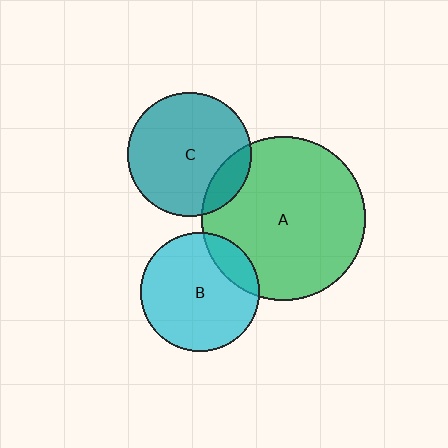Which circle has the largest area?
Circle A (green).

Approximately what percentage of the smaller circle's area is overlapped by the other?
Approximately 15%.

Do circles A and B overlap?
Yes.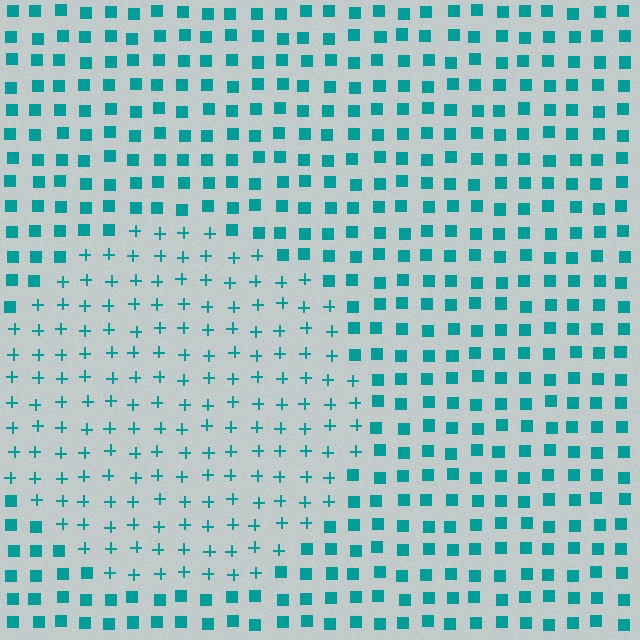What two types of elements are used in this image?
The image uses plus signs inside the circle region and squares outside it.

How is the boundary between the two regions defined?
The boundary is defined by a change in element shape: plus signs inside vs. squares outside. All elements share the same color and spacing.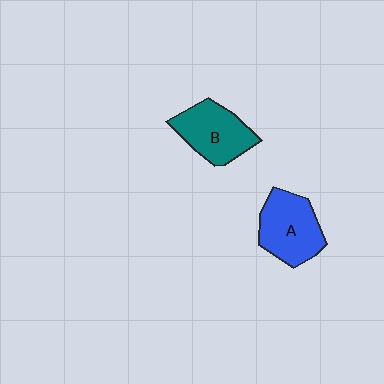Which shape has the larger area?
Shape A (blue).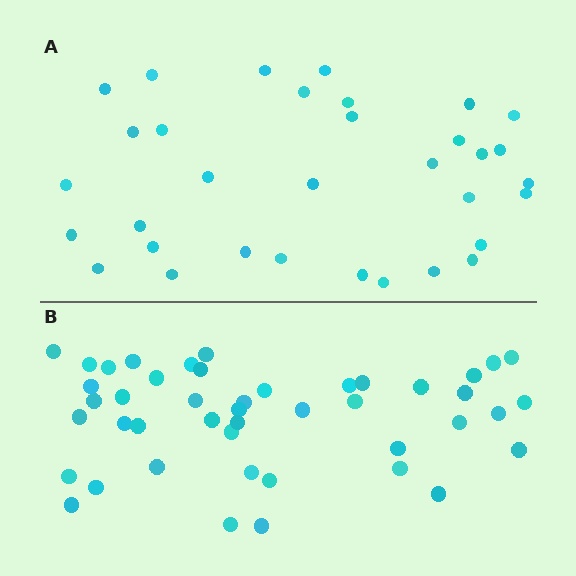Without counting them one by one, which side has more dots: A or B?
Region B (the bottom region) has more dots.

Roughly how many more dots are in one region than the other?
Region B has roughly 12 or so more dots than region A.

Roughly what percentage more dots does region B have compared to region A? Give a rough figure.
About 35% more.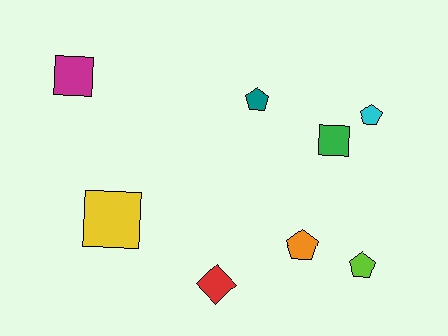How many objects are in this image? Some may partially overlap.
There are 8 objects.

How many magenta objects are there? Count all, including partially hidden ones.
There is 1 magenta object.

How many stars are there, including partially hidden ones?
There are no stars.